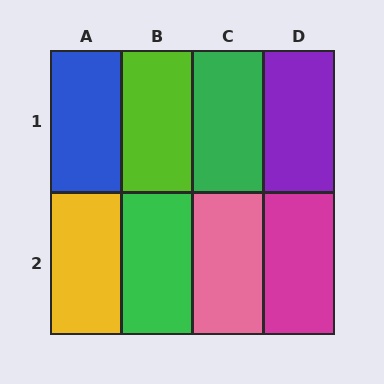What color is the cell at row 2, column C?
Pink.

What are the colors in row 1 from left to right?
Blue, lime, green, purple.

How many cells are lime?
1 cell is lime.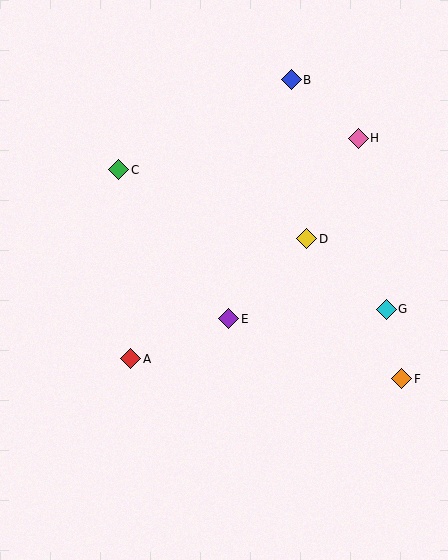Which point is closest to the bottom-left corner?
Point A is closest to the bottom-left corner.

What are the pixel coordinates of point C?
Point C is at (119, 170).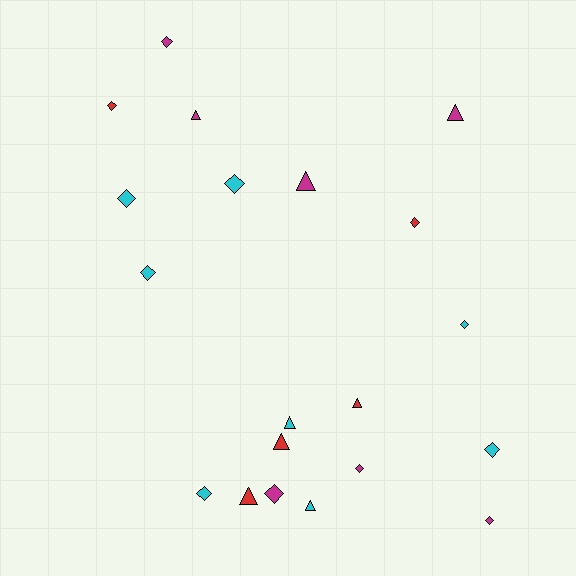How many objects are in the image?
There are 20 objects.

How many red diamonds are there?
There are 2 red diamonds.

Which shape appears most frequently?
Diamond, with 12 objects.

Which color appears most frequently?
Cyan, with 8 objects.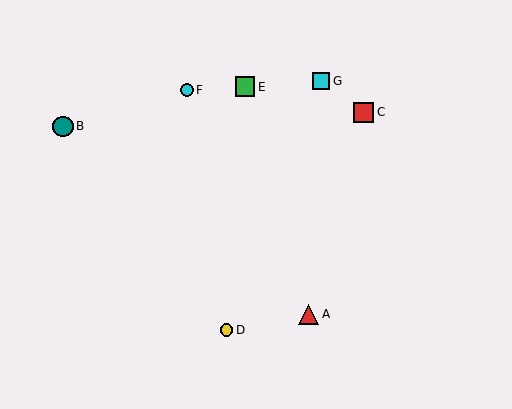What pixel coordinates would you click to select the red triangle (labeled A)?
Click at (308, 314) to select the red triangle A.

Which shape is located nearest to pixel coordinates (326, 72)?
The cyan square (labeled G) at (321, 81) is nearest to that location.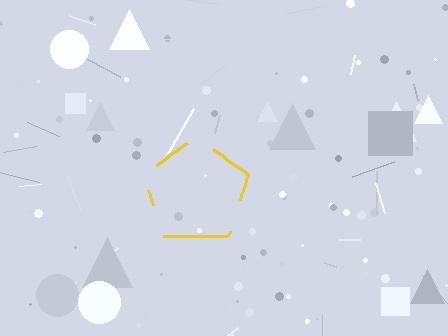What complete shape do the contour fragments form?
The contour fragments form a pentagon.